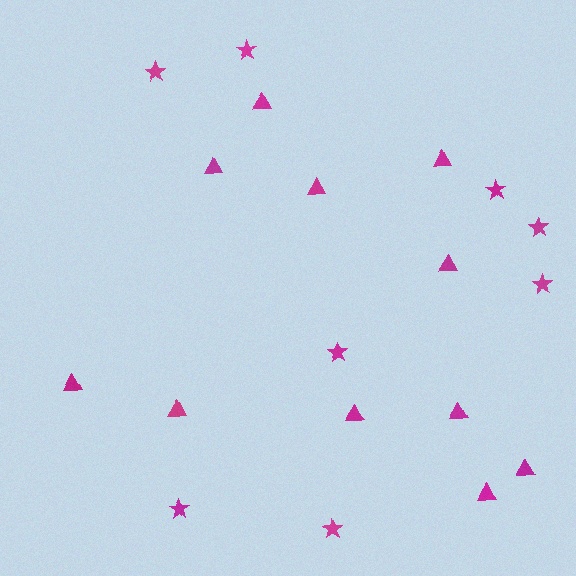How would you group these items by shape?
There are 2 groups: one group of triangles (11) and one group of stars (8).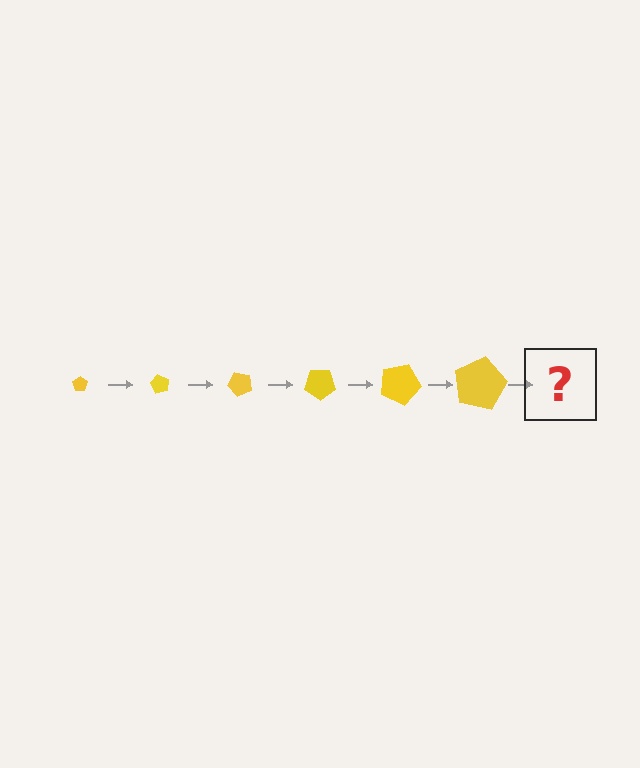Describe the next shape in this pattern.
It should be a pentagon, larger than the previous one and rotated 360 degrees from the start.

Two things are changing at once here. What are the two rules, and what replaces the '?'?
The two rules are that the pentagon grows larger each step and it rotates 60 degrees each step. The '?' should be a pentagon, larger than the previous one and rotated 360 degrees from the start.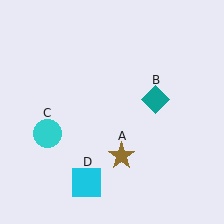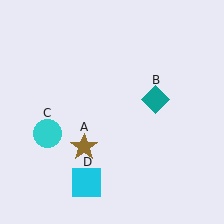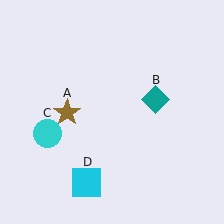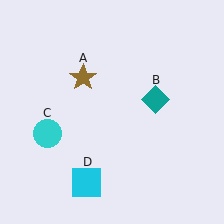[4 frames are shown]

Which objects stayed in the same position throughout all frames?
Teal diamond (object B) and cyan circle (object C) and cyan square (object D) remained stationary.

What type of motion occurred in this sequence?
The brown star (object A) rotated clockwise around the center of the scene.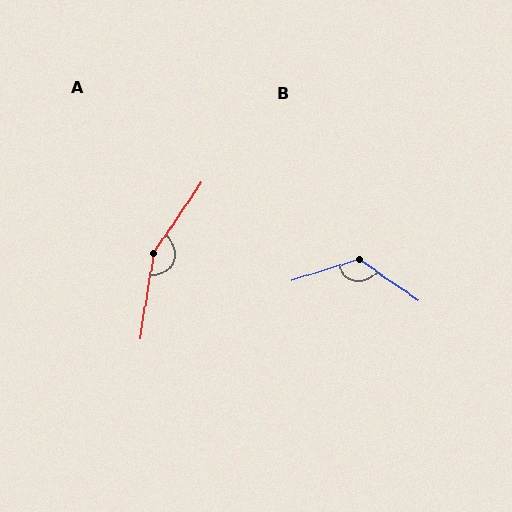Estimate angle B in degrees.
Approximately 127 degrees.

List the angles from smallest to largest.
B (127°), A (155°).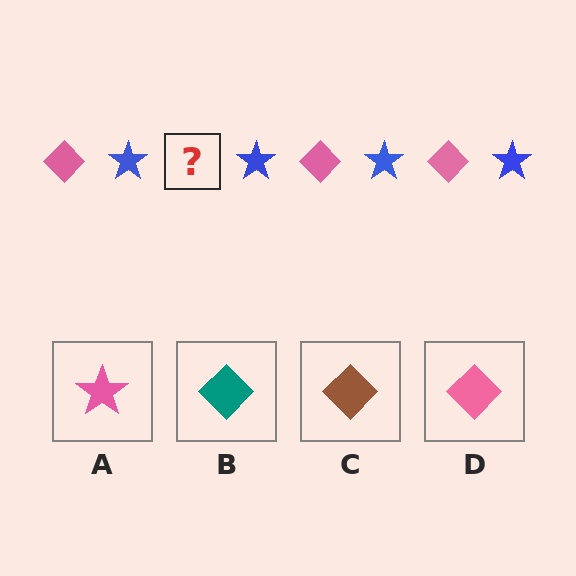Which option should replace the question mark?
Option D.